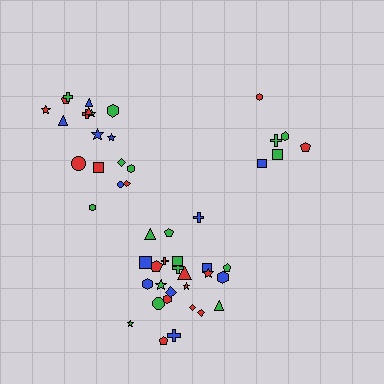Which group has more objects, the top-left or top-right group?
The top-left group.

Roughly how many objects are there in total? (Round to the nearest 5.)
Roughly 50 objects in total.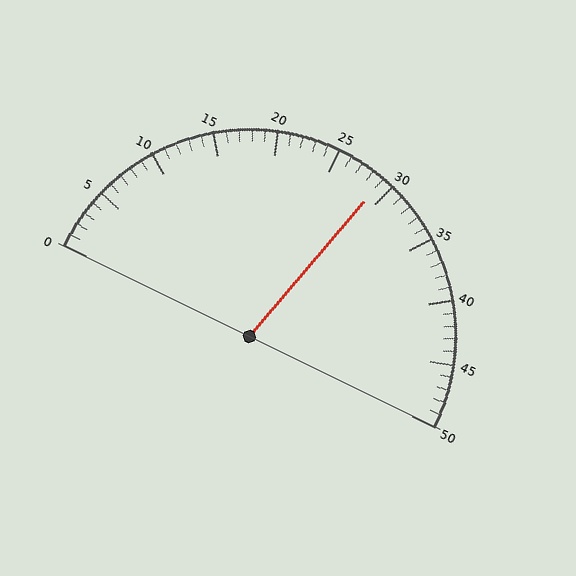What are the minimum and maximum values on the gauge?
The gauge ranges from 0 to 50.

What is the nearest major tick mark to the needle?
The nearest major tick mark is 30.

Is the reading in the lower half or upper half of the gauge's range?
The reading is in the upper half of the range (0 to 50).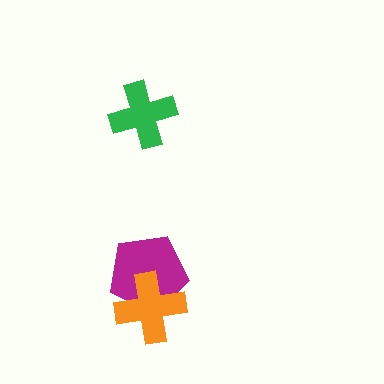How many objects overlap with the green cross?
0 objects overlap with the green cross.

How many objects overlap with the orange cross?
1 object overlaps with the orange cross.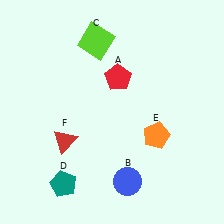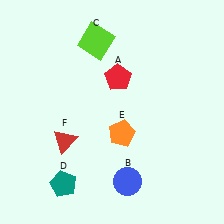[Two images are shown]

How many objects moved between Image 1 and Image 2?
1 object moved between the two images.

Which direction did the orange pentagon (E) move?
The orange pentagon (E) moved left.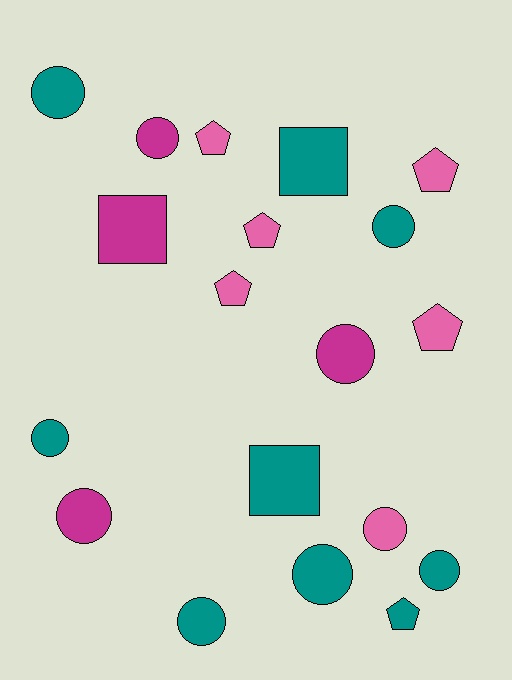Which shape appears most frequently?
Circle, with 10 objects.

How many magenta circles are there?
There are 3 magenta circles.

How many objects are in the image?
There are 19 objects.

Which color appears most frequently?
Teal, with 9 objects.